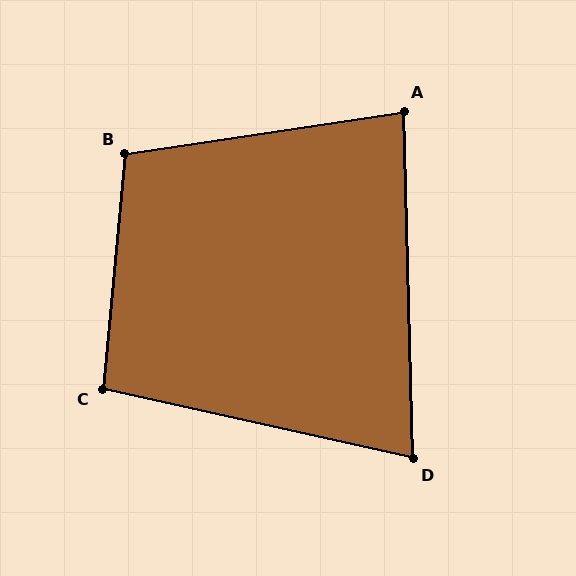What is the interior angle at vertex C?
Approximately 97 degrees (obtuse).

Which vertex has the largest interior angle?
B, at approximately 104 degrees.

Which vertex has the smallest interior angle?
D, at approximately 76 degrees.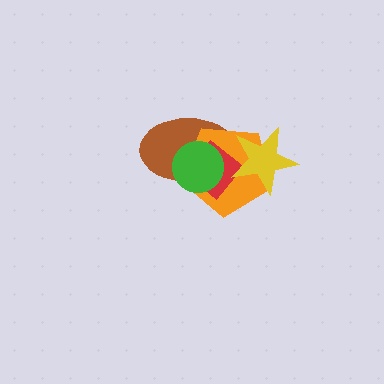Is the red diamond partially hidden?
Yes, it is partially covered by another shape.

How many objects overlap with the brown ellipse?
4 objects overlap with the brown ellipse.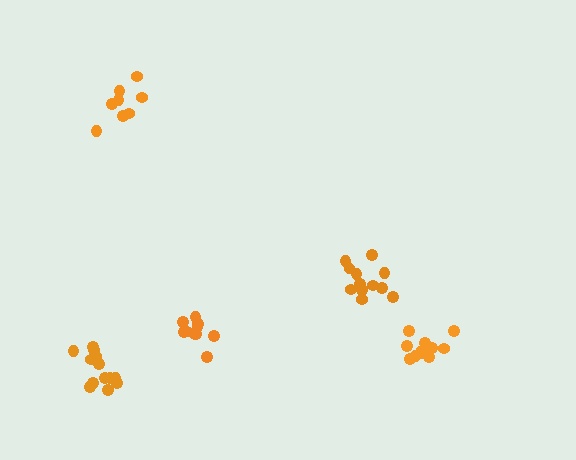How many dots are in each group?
Group 1: 12 dots, Group 2: 13 dots, Group 3: 13 dots, Group 4: 10 dots, Group 5: 8 dots (56 total).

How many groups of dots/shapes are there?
There are 5 groups.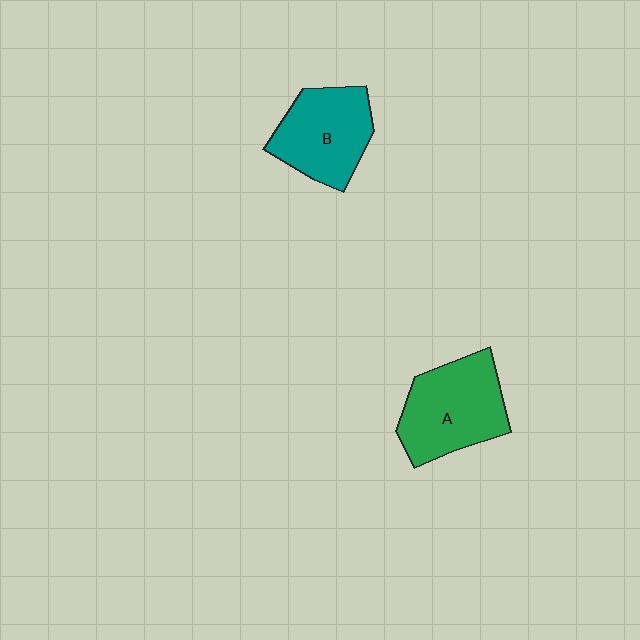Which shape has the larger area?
Shape A (green).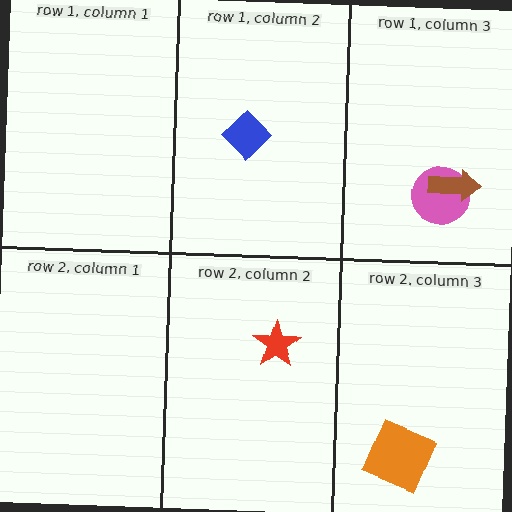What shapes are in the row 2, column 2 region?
The red star.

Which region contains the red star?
The row 2, column 2 region.